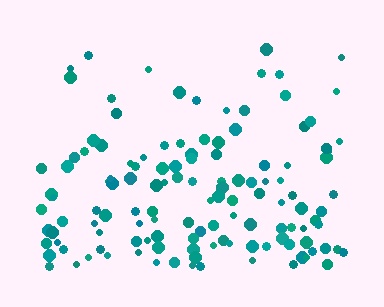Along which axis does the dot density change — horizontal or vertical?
Vertical.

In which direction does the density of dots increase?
From top to bottom, with the bottom side densest.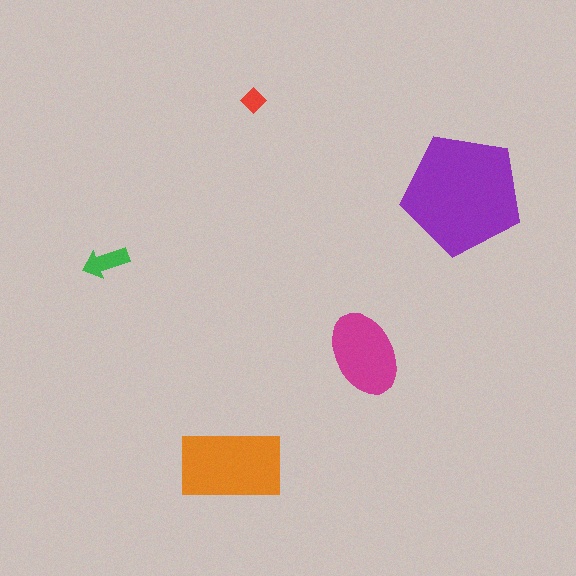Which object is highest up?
The red diamond is topmost.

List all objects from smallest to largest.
The red diamond, the green arrow, the magenta ellipse, the orange rectangle, the purple pentagon.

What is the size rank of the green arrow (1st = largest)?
4th.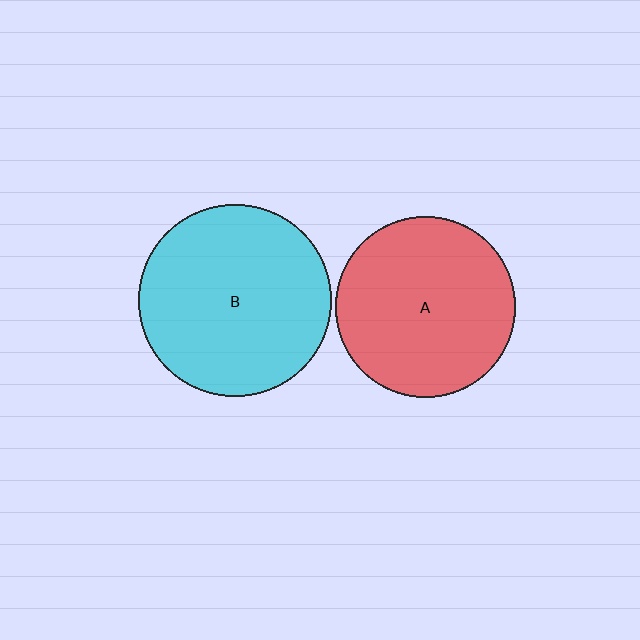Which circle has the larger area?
Circle B (cyan).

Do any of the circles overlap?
No, none of the circles overlap.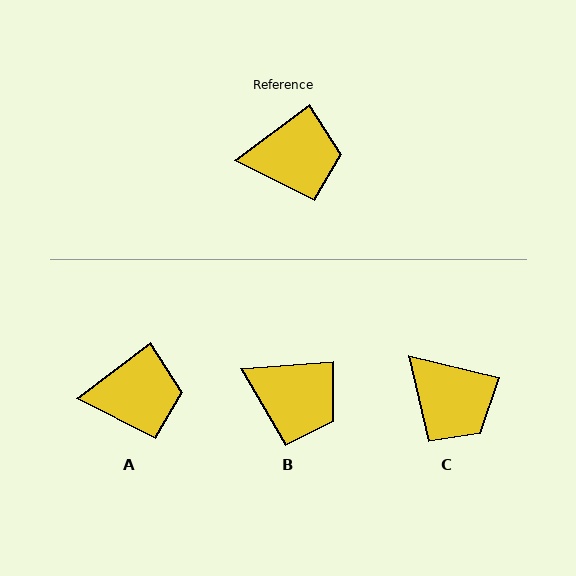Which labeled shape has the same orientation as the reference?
A.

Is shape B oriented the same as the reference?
No, it is off by about 33 degrees.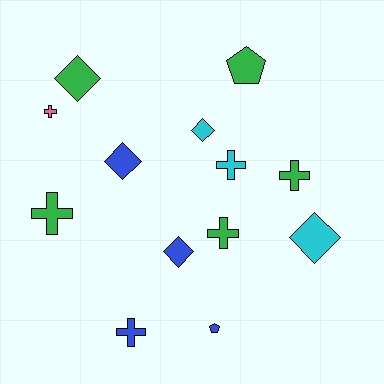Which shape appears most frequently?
Cross, with 6 objects.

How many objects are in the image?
There are 13 objects.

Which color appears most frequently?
Green, with 5 objects.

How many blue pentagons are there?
There is 1 blue pentagon.